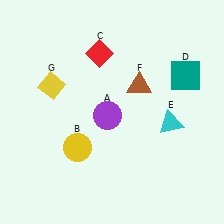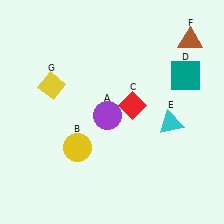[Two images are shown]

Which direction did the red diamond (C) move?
The red diamond (C) moved down.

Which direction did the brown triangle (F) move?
The brown triangle (F) moved right.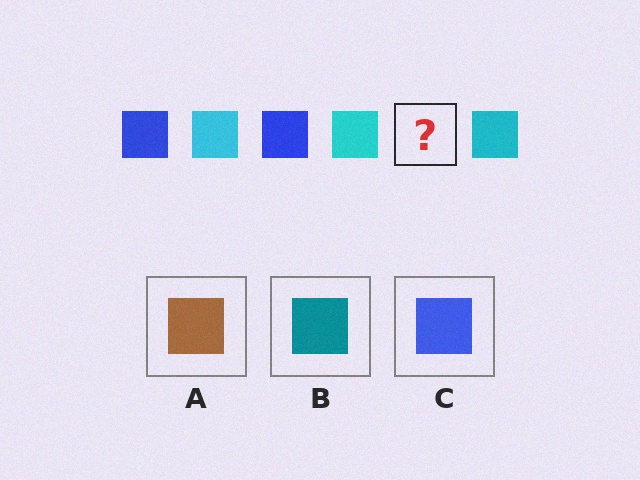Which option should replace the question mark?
Option C.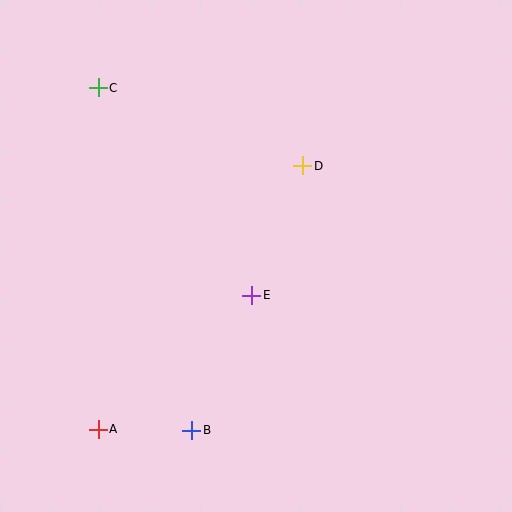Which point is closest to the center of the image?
Point E at (252, 295) is closest to the center.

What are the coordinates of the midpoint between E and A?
The midpoint between E and A is at (175, 362).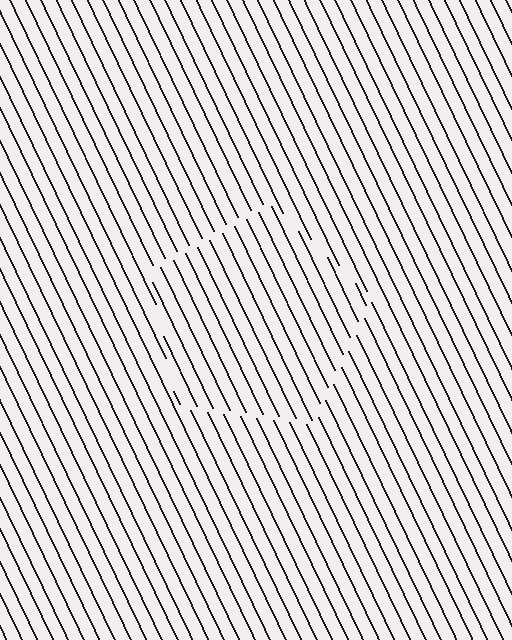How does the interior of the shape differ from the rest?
The interior of the shape contains the same grating, shifted by half a period — the contour is defined by the phase discontinuity where line-ends from the inner and outer gratings abut.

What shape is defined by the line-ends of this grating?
An illusory pentagon. The interior of the shape contains the same grating, shifted by half a period — the contour is defined by the phase discontinuity where line-ends from the inner and outer gratings abut.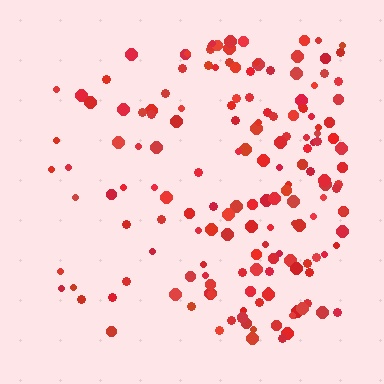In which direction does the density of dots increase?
From left to right, with the right side densest.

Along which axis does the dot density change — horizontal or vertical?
Horizontal.